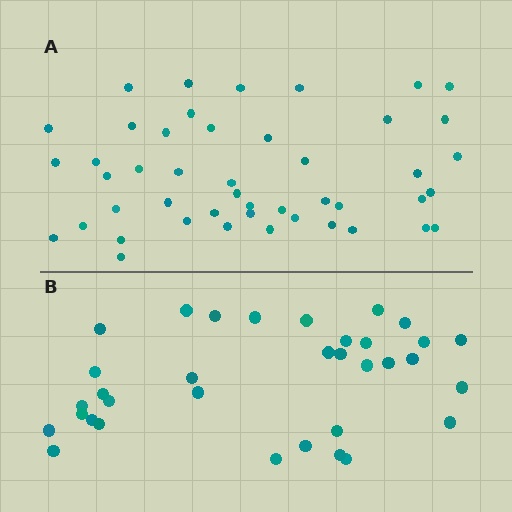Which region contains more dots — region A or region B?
Region A (the top region) has more dots.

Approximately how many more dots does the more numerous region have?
Region A has roughly 12 or so more dots than region B.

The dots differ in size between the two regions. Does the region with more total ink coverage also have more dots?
No. Region B has more total ink coverage because its dots are larger, but region A actually contains more individual dots. Total area can be misleading — the number of items is what matters here.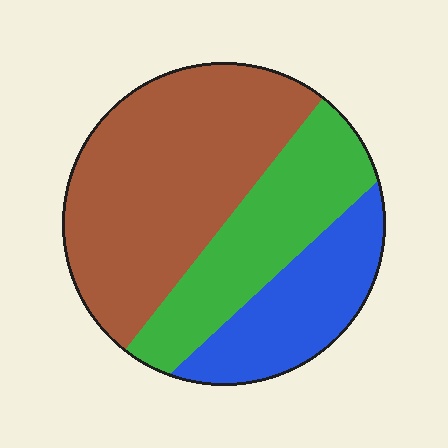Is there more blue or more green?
Green.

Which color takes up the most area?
Brown, at roughly 50%.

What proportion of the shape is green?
Green takes up between a sixth and a third of the shape.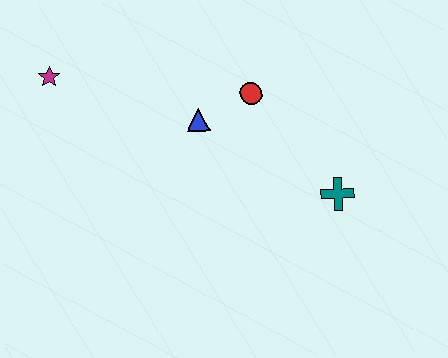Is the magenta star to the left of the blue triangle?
Yes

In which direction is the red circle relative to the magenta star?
The red circle is to the right of the magenta star.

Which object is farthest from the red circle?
The magenta star is farthest from the red circle.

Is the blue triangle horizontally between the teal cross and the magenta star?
Yes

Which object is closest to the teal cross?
The red circle is closest to the teal cross.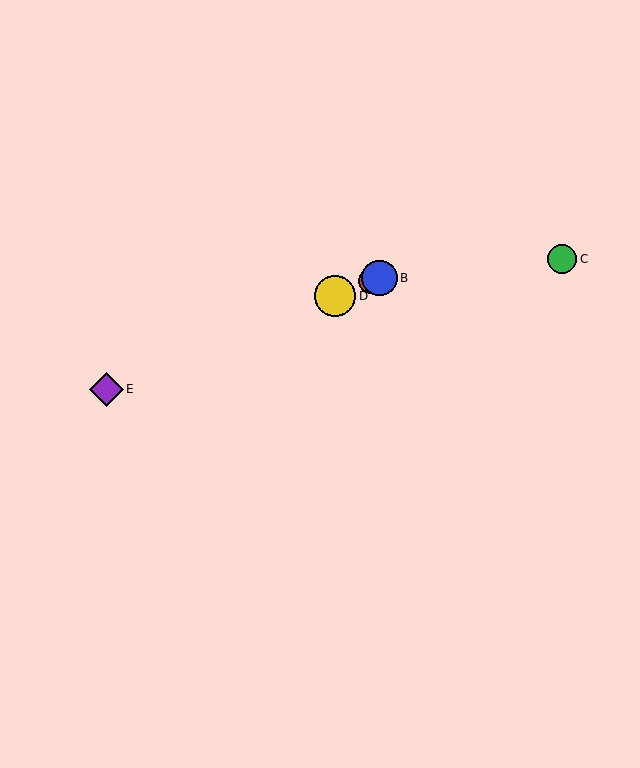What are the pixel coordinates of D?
Object D is at (335, 296).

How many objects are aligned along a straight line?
4 objects (A, B, D, E) are aligned along a straight line.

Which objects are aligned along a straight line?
Objects A, B, D, E are aligned along a straight line.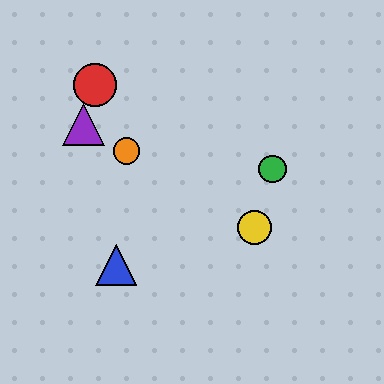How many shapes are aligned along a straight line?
3 shapes (the yellow circle, the purple triangle, the orange circle) are aligned along a straight line.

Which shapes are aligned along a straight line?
The yellow circle, the purple triangle, the orange circle are aligned along a straight line.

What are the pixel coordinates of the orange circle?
The orange circle is at (127, 151).